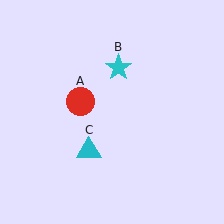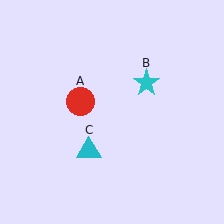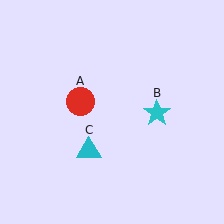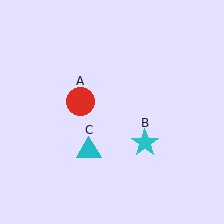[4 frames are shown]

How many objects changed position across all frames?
1 object changed position: cyan star (object B).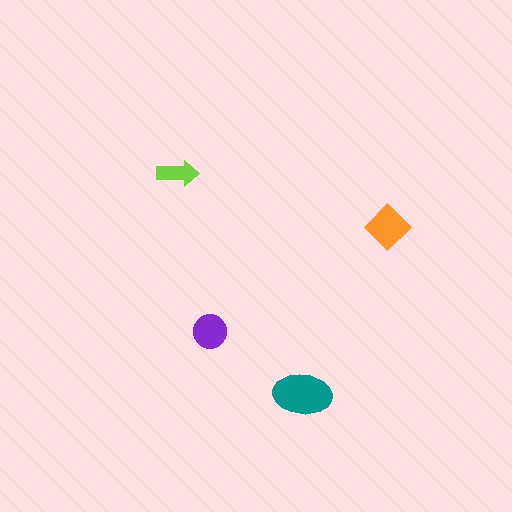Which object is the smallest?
The lime arrow.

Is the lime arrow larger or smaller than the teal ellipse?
Smaller.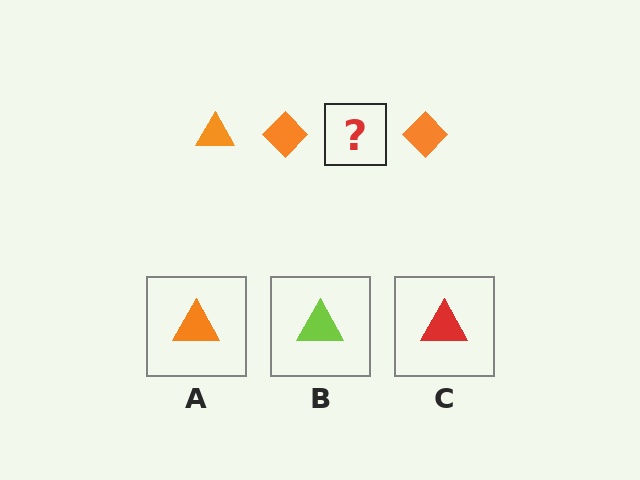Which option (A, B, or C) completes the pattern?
A.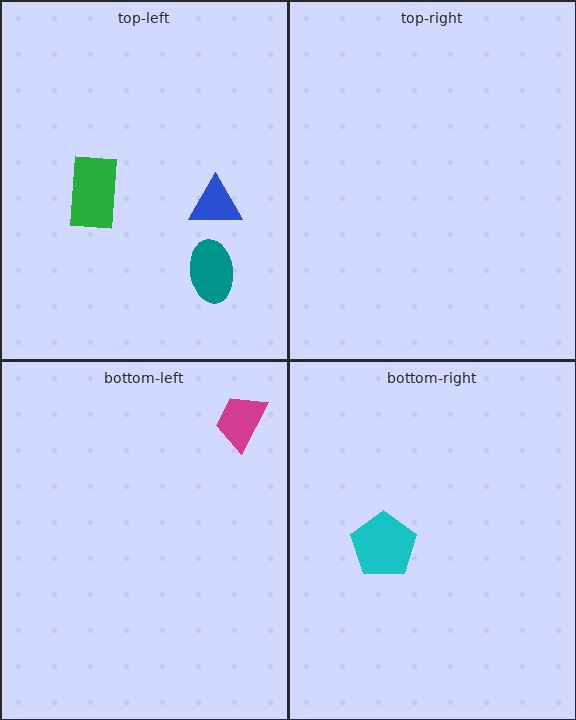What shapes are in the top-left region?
The green rectangle, the blue triangle, the teal ellipse.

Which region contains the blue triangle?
The top-left region.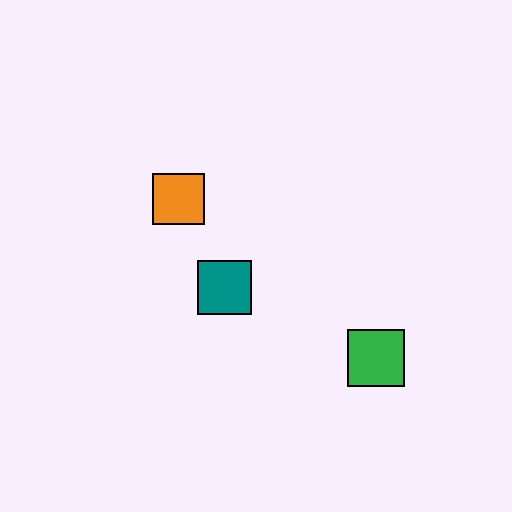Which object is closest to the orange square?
The teal square is closest to the orange square.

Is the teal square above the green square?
Yes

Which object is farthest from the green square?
The orange square is farthest from the green square.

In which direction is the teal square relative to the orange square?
The teal square is below the orange square.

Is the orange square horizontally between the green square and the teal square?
No